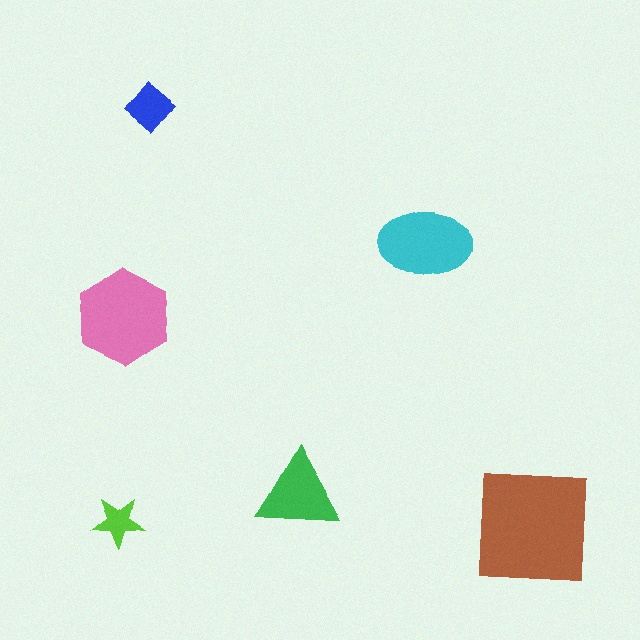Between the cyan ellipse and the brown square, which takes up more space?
The brown square.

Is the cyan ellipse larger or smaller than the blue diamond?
Larger.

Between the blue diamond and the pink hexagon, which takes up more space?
The pink hexagon.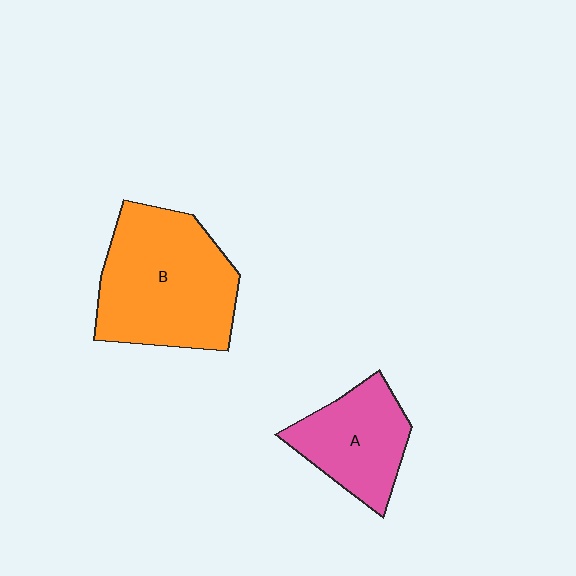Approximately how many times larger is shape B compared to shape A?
Approximately 1.7 times.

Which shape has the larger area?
Shape B (orange).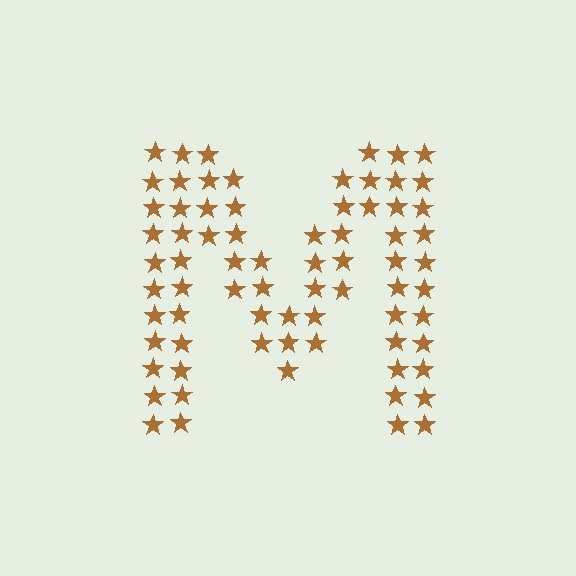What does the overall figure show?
The overall figure shows the letter M.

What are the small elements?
The small elements are stars.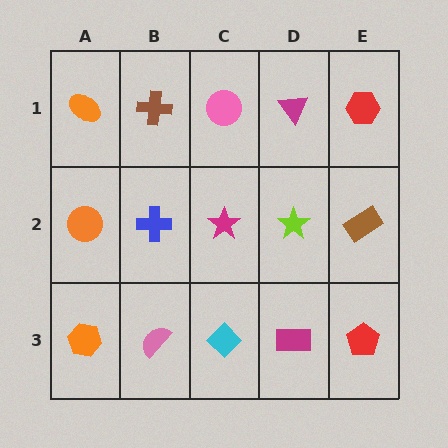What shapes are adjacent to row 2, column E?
A red hexagon (row 1, column E), a red pentagon (row 3, column E), a lime star (row 2, column D).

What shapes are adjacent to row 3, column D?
A lime star (row 2, column D), a cyan diamond (row 3, column C), a red pentagon (row 3, column E).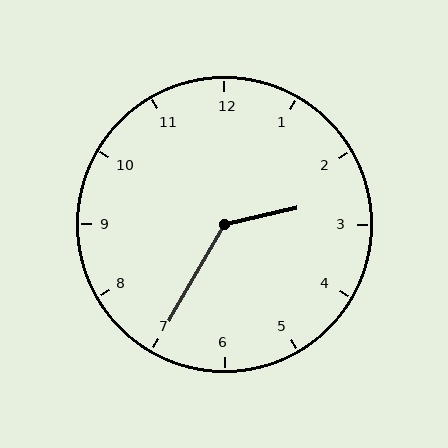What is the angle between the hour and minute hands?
Approximately 132 degrees.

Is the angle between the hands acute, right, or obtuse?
It is obtuse.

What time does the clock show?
2:35.